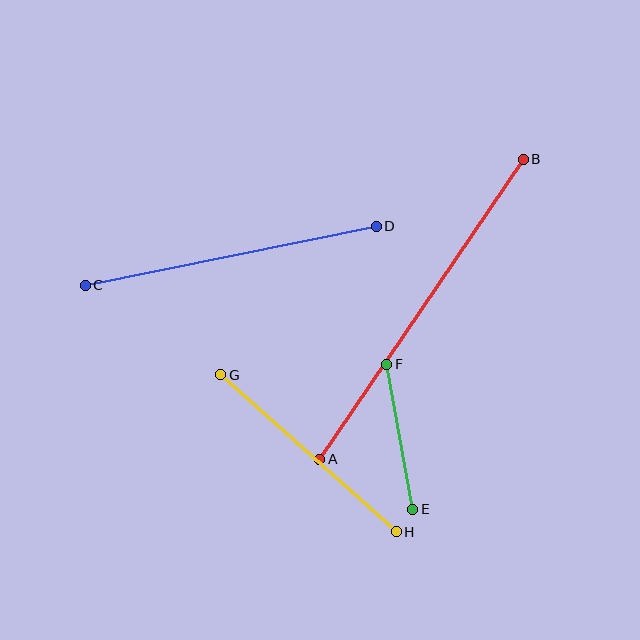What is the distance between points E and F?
The distance is approximately 147 pixels.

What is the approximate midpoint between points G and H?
The midpoint is at approximately (308, 453) pixels.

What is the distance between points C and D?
The distance is approximately 297 pixels.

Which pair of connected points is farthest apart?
Points A and B are farthest apart.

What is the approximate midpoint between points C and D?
The midpoint is at approximately (231, 256) pixels.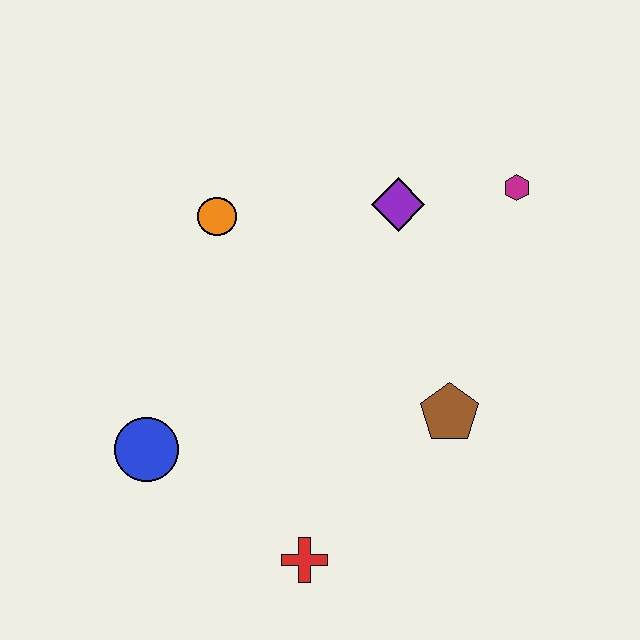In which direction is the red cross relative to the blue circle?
The red cross is to the right of the blue circle.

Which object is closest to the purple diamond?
The magenta hexagon is closest to the purple diamond.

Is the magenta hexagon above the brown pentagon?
Yes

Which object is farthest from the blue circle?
The magenta hexagon is farthest from the blue circle.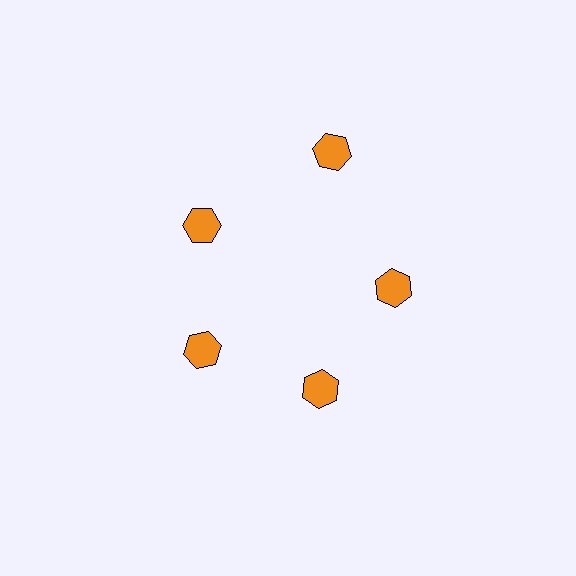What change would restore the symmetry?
The symmetry would be restored by moving it inward, back onto the ring so that all 5 hexagons sit at equal angles and equal distance from the center.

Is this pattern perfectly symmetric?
No. The 5 orange hexagons are arranged in a ring, but one element near the 1 o'clock position is pushed outward from the center, breaking the 5-fold rotational symmetry.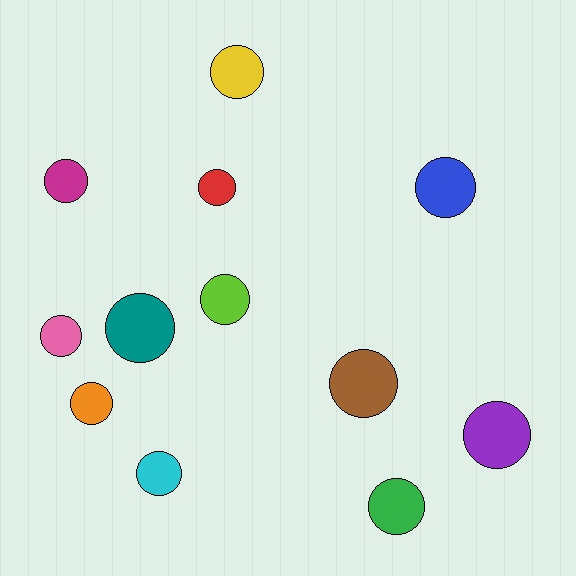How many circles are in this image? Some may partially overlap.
There are 12 circles.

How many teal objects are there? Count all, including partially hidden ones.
There is 1 teal object.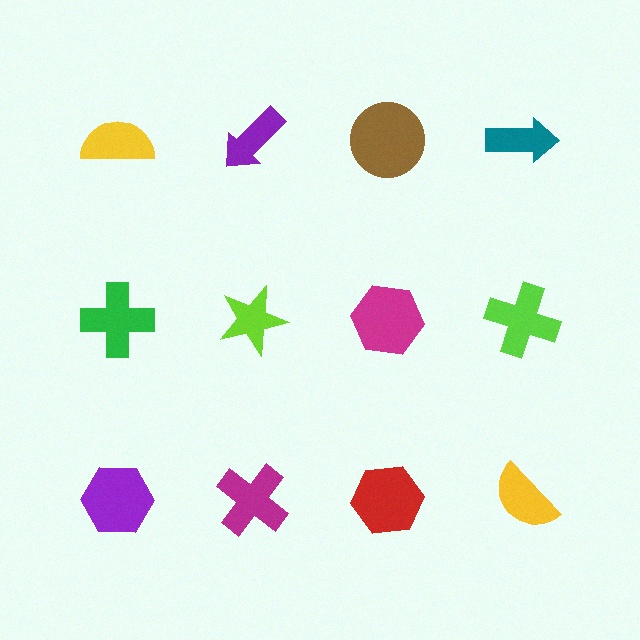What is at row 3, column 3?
A red hexagon.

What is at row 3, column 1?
A purple hexagon.